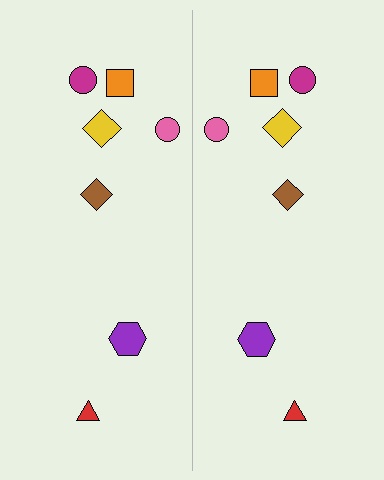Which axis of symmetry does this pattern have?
The pattern has a vertical axis of symmetry running through the center of the image.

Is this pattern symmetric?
Yes, this pattern has bilateral (reflection) symmetry.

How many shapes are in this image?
There are 14 shapes in this image.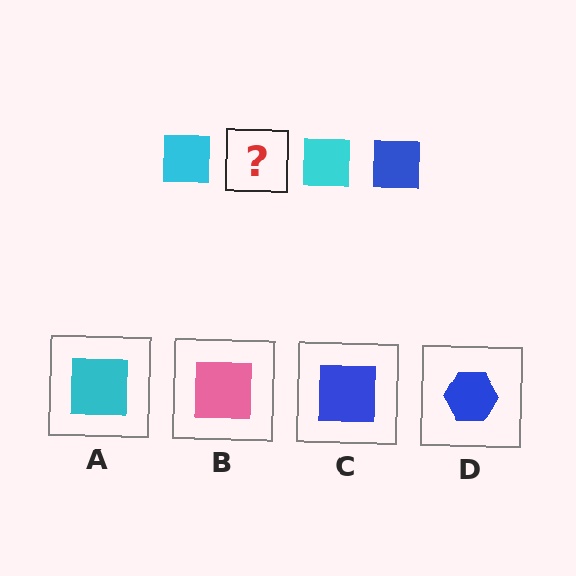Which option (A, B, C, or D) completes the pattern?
C.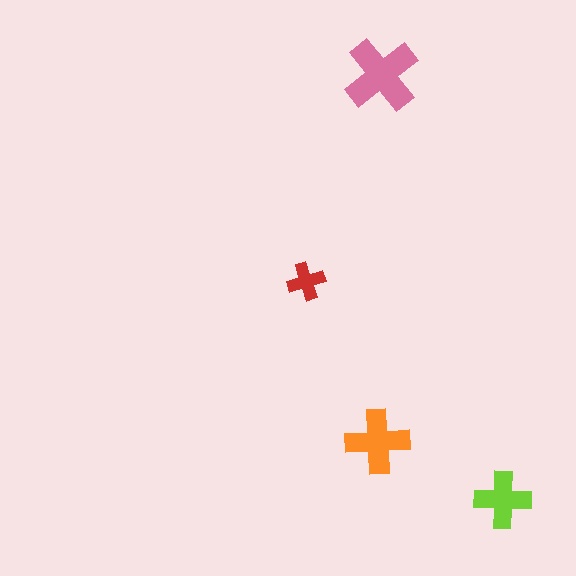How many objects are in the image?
There are 4 objects in the image.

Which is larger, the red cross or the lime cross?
The lime one.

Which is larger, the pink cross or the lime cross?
The pink one.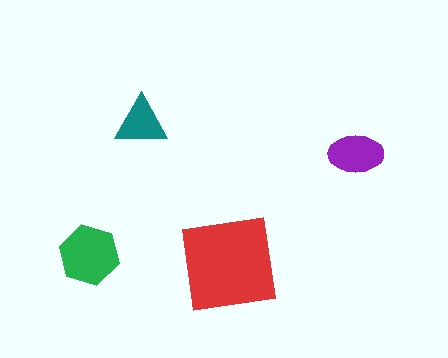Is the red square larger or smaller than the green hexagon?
Larger.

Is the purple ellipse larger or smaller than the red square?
Smaller.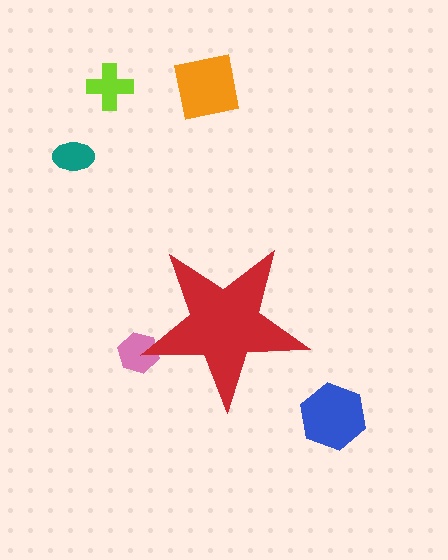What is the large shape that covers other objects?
A red star.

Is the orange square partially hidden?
No, the orange square is fully visible.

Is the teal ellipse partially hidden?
No, the teal ellipse is fully visible.